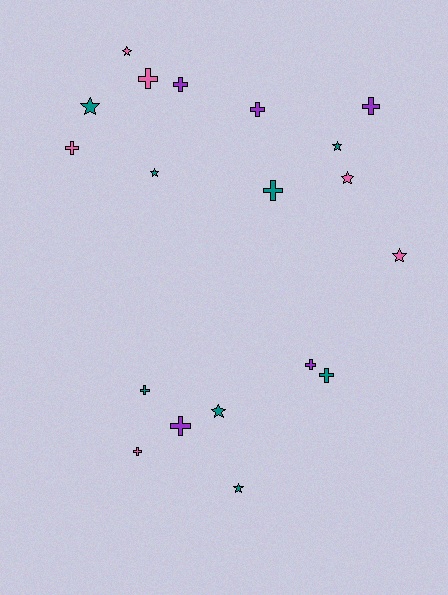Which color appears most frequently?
Teal, with 8 objects.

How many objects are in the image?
There are 19 objects.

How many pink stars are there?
There are 3 pink stars.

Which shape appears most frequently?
Cross, with 11 objects.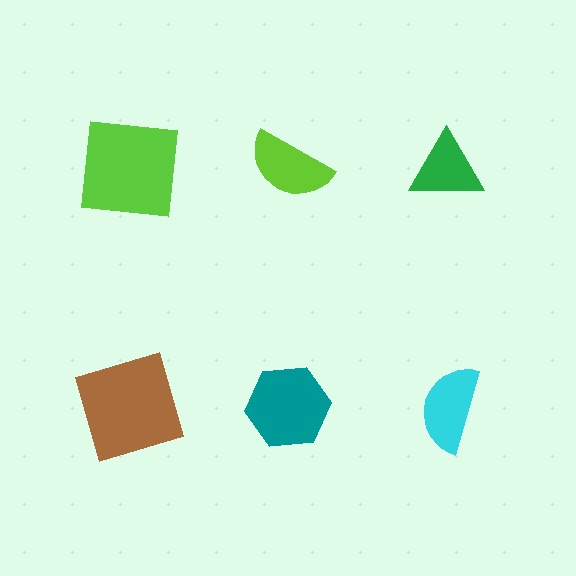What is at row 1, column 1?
A lime square.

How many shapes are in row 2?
3 shapes.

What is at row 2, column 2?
A teal hexagon.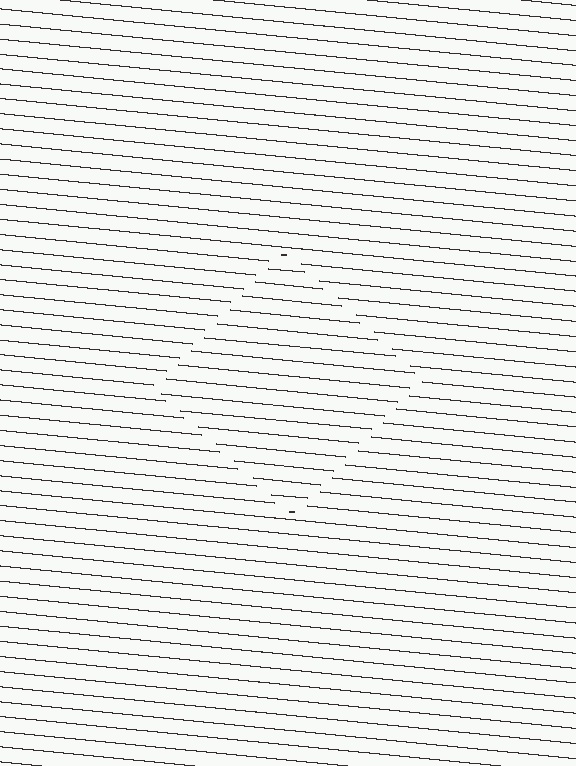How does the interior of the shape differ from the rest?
The interior of the shape contains the same grating, shifted by half a period — the contour is defined by the phase discontinuity where line-ends from the inner and outer gratings abut.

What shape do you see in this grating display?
An illusory square. The interior of the shape contains the same grating, shifted by half a period — the contour is defined by the phase discontinuity where line-ends from the inner and outer gratings abut.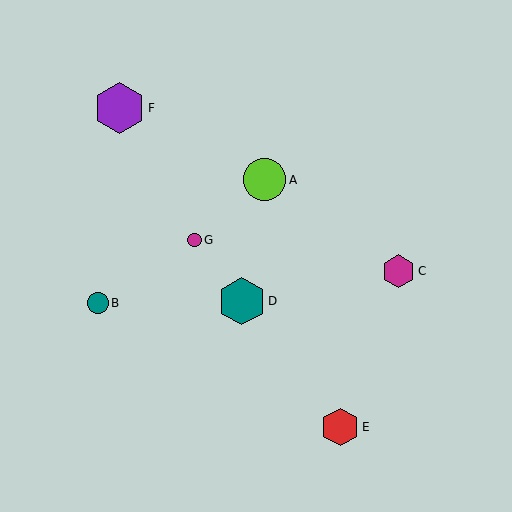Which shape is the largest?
The purple hexagon (labeled F) is the largest.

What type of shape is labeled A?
Shape A is a lime circle.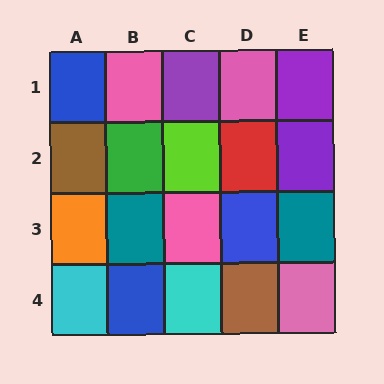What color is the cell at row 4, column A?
Cyan.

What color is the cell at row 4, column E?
Pink.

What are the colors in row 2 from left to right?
Brown, green, lime, red, purple.